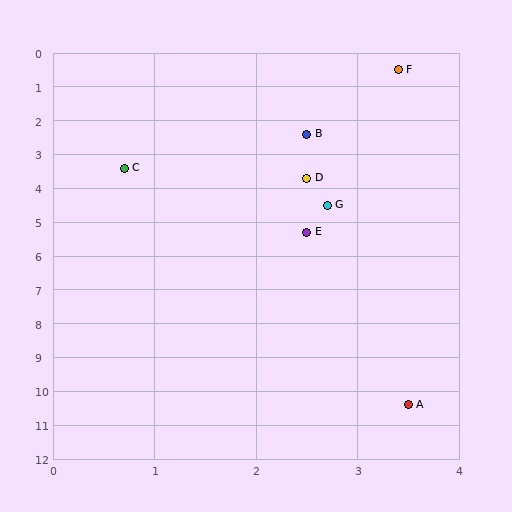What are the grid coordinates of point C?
Point C is at approximately (0.7, 3.4).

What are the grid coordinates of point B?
Point B is at approximately (2.5, 2.4).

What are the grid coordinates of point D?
Point D is at approximately (2.5, 3.7).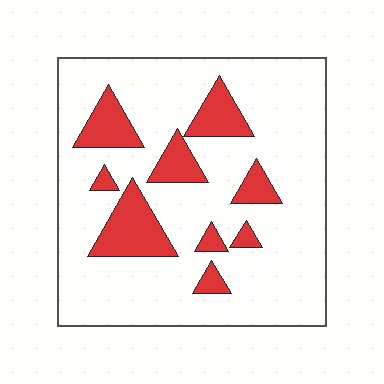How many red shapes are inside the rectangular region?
9.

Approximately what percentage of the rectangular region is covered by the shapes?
Approximately 20%.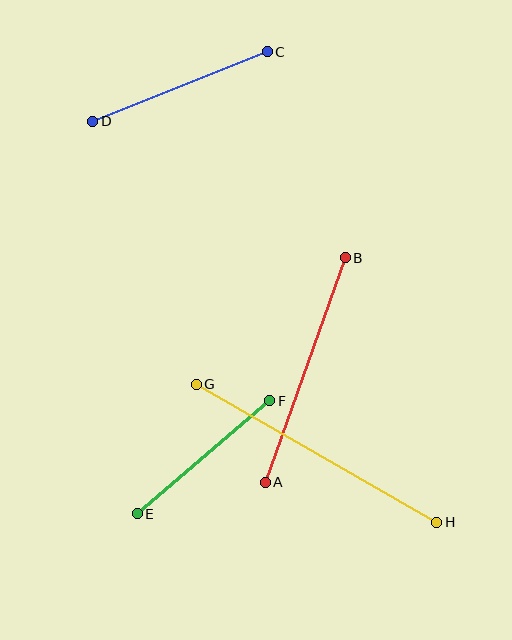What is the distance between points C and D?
The distance is approximately 188 pixels.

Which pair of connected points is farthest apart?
Points G and H are farthest apart.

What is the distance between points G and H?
The distance is approximately 277 pixels.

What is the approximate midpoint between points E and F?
The midpoint is at approximately (204, 457) pixels.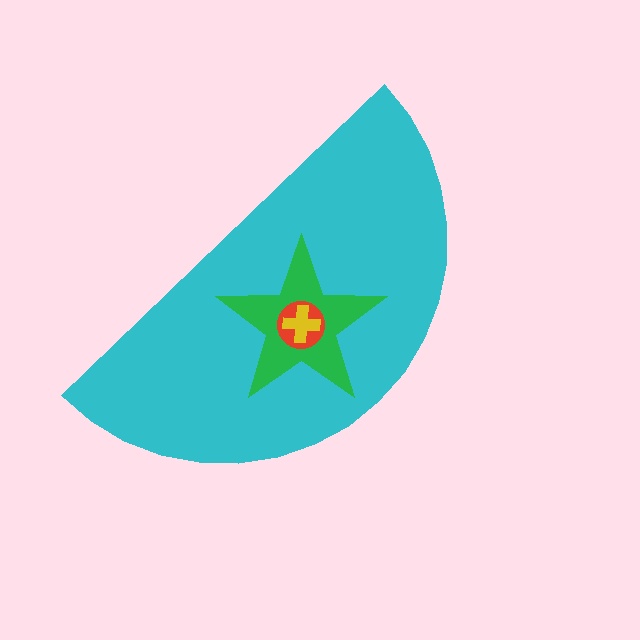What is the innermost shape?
The yellow cross.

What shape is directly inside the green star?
The red circle.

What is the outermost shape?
The cyan semicircle.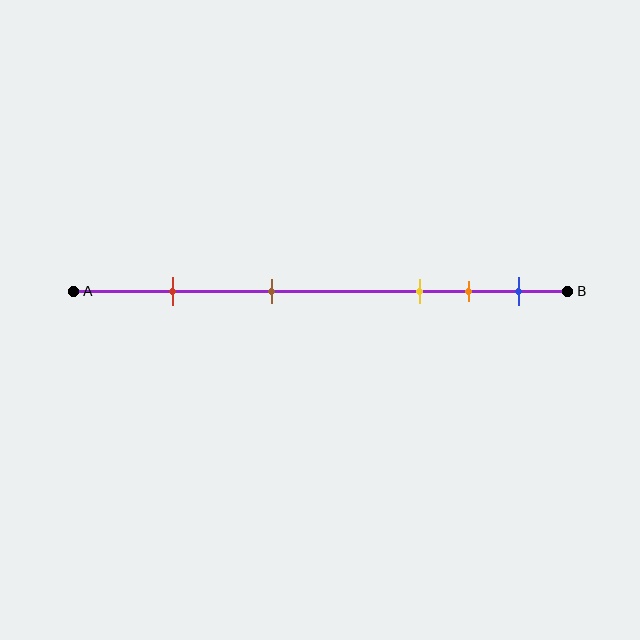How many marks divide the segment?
There are 5 marks dividing the segment.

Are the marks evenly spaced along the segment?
No, the marks are not evenly spaced.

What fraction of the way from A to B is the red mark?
The red mark is approximately 20% (0.2) of the way from A to B.